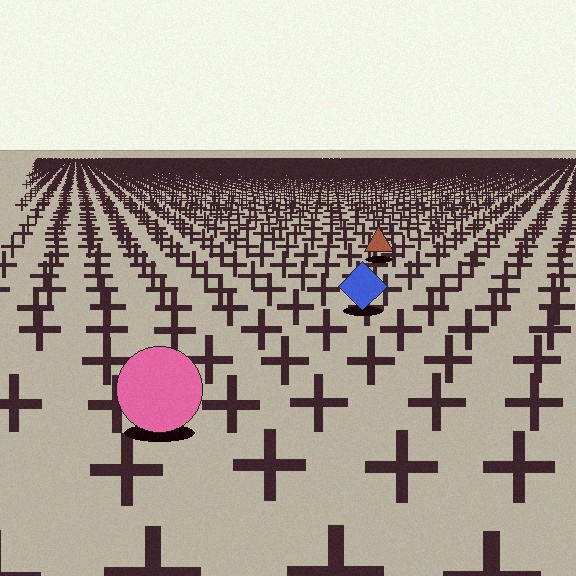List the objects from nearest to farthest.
From nearest to farthest: the pink circle, the blue diamond, the brown triangle.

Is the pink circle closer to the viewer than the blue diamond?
Yes. The pink circle is closer — you can tell from the texture gradient: the ground texture is coarser near it.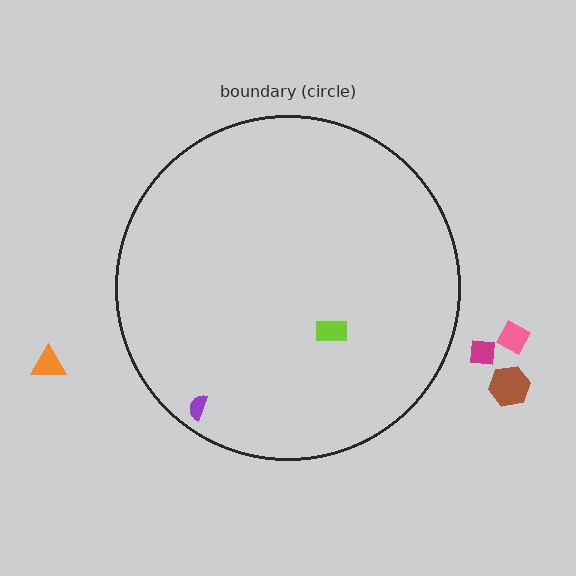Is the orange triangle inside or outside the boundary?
Outside.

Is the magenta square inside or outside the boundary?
Outside.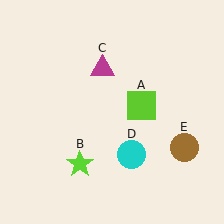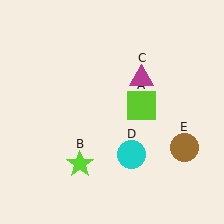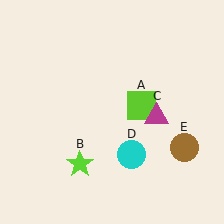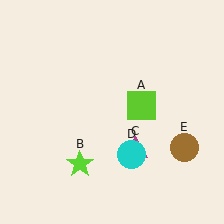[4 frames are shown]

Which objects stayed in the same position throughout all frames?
Lime square (object A) and lime star (object B) and cyan circle (object D) and brown circle (object E) remained stationary.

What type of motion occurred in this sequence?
The magenta triangle (object C) rotated clockwise around the center of the scene.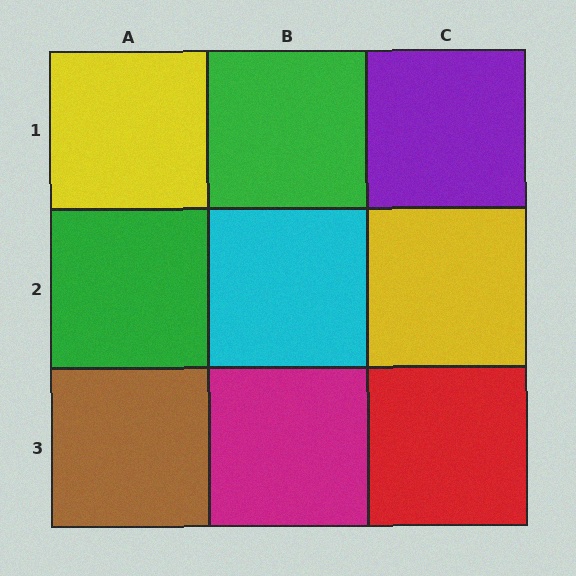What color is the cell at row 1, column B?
Green.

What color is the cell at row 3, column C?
Red.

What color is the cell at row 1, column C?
Purple.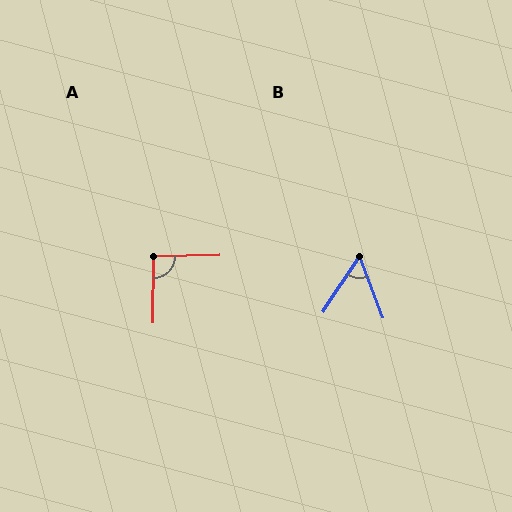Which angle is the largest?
A, at approximately 92 degrees.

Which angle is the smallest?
B, at approximately 55 degrees.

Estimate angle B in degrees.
Approximately 55 degrees.